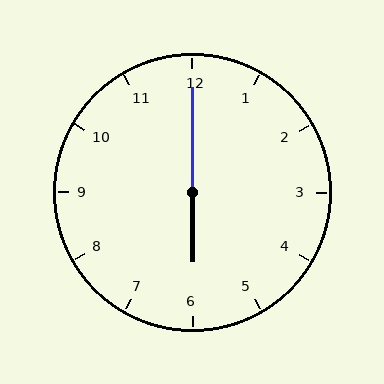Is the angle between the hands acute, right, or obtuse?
It is obtuse.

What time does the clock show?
6:00.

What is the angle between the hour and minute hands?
Approximately 180 degrees.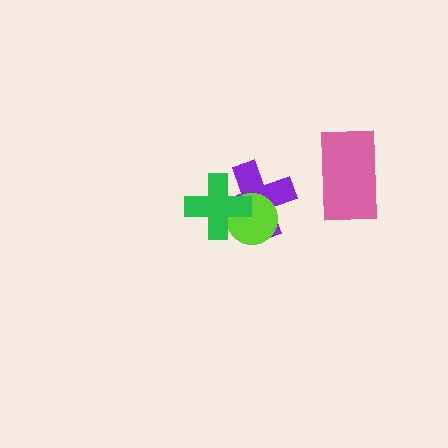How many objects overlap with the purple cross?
2 objects overlap with the purple cross.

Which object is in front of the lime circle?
The green cross is in front of the lime circle.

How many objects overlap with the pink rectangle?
0 objects overlap with the pink rectangle.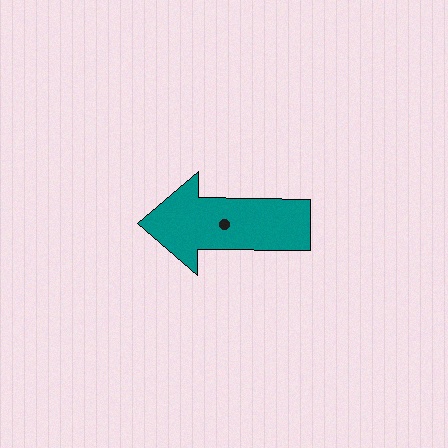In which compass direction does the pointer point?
West.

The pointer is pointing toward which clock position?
Roughly 9 o'clock.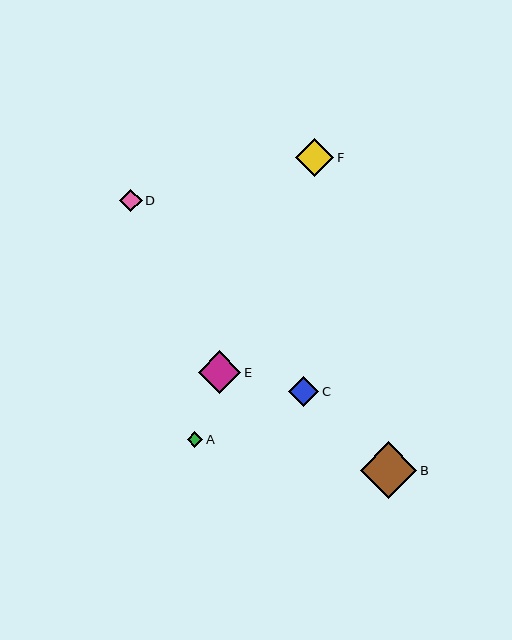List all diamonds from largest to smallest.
From largest to smallest: B, E, F, C, D, A.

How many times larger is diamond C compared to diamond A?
Diamond C is approximately 1.9 times the size of diamond A.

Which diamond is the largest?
Diamond B is the largest with a size of approximately 56 pixels.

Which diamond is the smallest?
Diamond A is the smallest with a size of approximately 16 pixels.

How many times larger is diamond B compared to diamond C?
Diamond B is approximately 1.9 times the size of diamond C.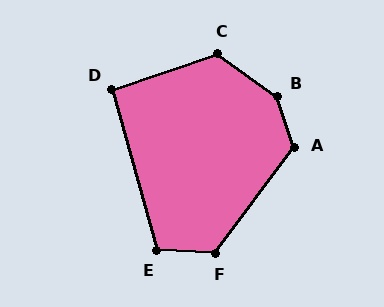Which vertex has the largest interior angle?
B, at approximately 144 degrees.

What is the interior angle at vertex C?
Approximately 126 degrees (obtuse).